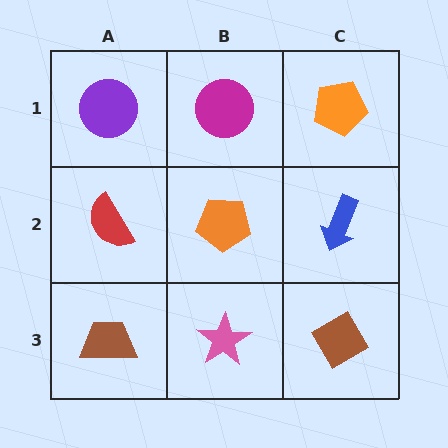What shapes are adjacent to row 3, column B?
An orange pentagon (row 2, column B), a brown trapezoid (row 3, column A), a brown diamond (row 3, column C).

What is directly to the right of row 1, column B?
An orange pentagon.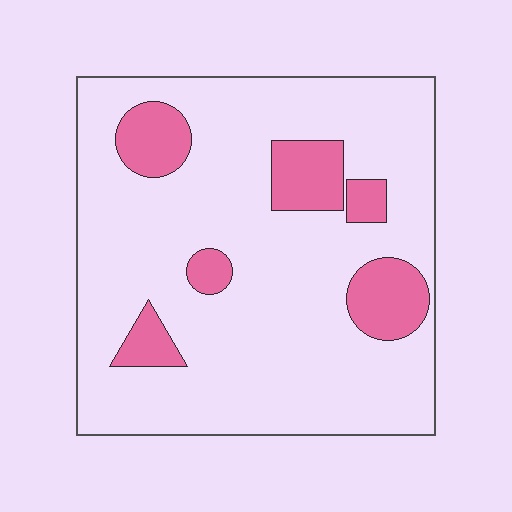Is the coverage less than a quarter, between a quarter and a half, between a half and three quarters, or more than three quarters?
Less than a quarter.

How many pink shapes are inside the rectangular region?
6.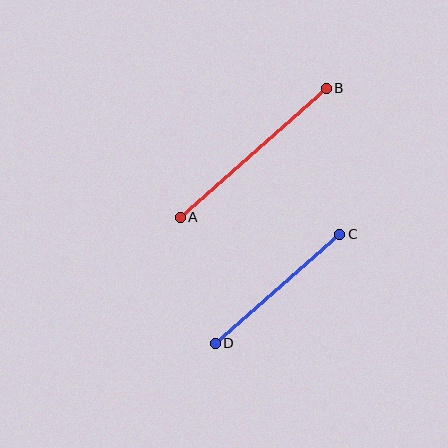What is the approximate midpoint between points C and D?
The midpoint is at approximately (277, 289) pixels.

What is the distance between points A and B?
The distance is approximately 195 pixels.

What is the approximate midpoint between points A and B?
The midpoint is at approximately (253, 153) pixels.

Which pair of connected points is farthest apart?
Points A and B are farthest apart.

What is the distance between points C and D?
The distance is approximately 165 pixels.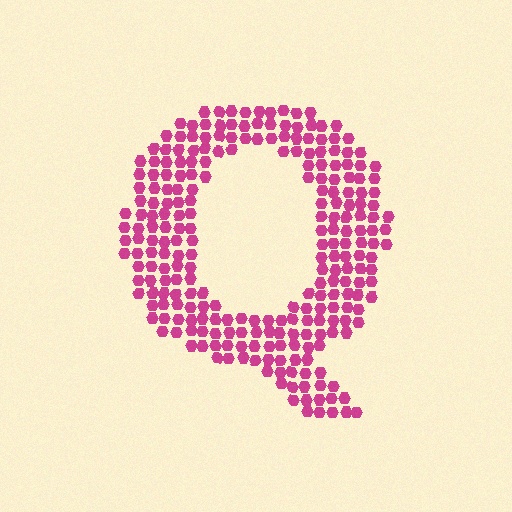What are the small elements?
The small elements are hexagons.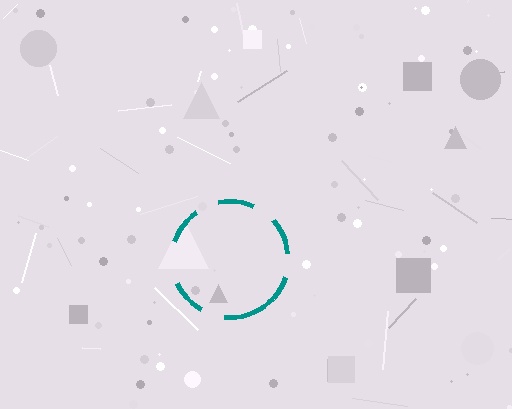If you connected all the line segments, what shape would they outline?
They would outline a circle.